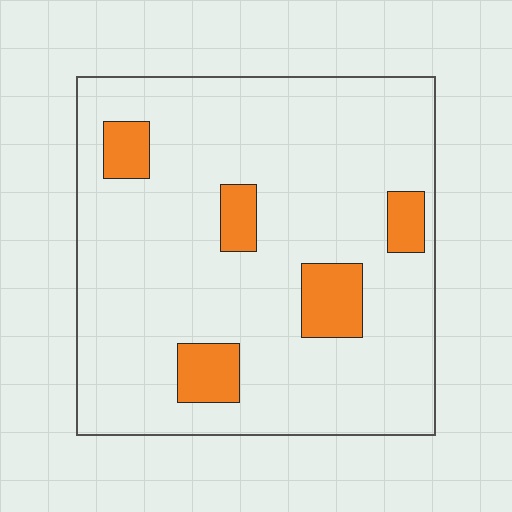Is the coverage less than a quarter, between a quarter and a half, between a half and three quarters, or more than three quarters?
Less than a quarter.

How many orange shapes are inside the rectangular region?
5.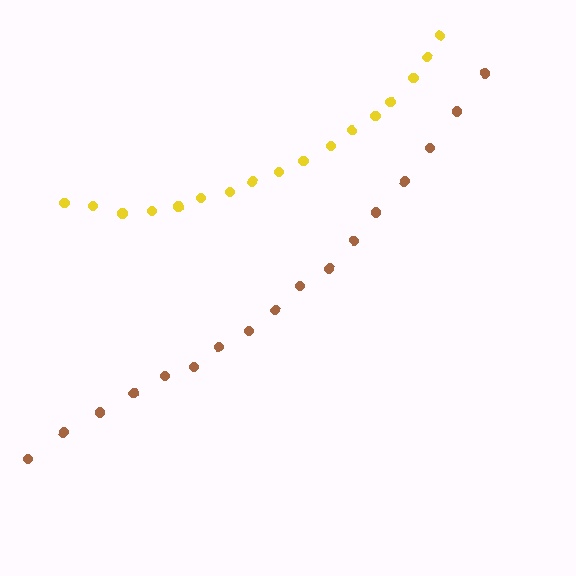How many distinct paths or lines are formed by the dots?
There are 2 distinct paths.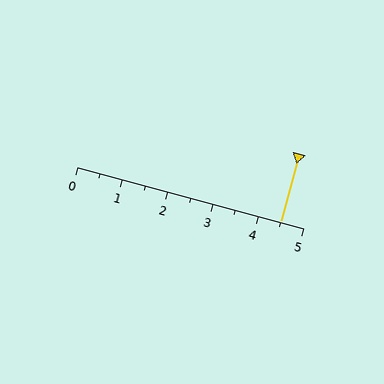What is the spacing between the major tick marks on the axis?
The major ticks are spaced 1 apart.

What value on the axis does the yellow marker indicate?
The marker indicates approximately 4.5.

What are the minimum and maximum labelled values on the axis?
The axis runs from 0 to 5.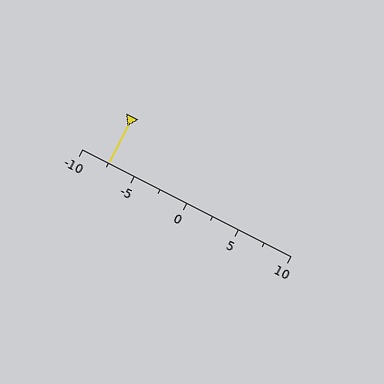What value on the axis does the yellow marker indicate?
The marker indicates approximately -7.5.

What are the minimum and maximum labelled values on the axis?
The axis runs from -10 to 10.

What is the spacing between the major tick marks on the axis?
The major ticks are spaced 5 apart.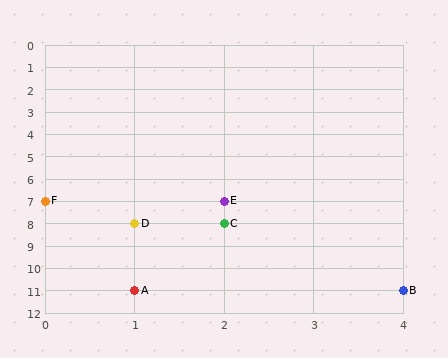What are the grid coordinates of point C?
Point C is at grid coordinates (2, 8).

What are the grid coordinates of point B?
Point B is at grid coordinates (4, 11).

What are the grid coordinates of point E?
Point E is at grid coordinates (2, 7).